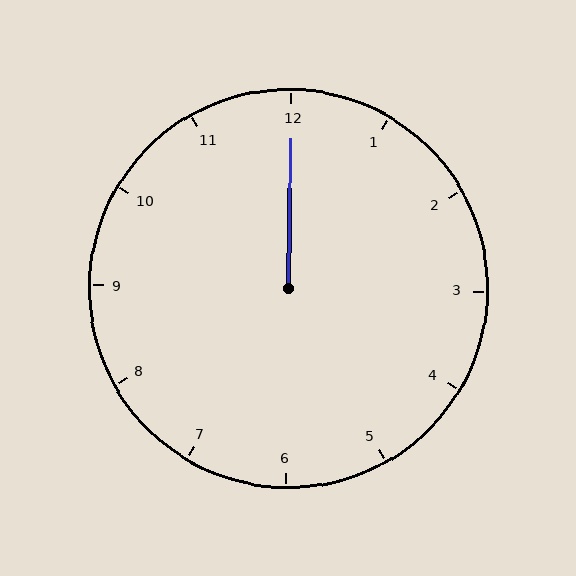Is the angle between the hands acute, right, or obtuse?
It is acute.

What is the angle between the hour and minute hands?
Approximately 0 degrees.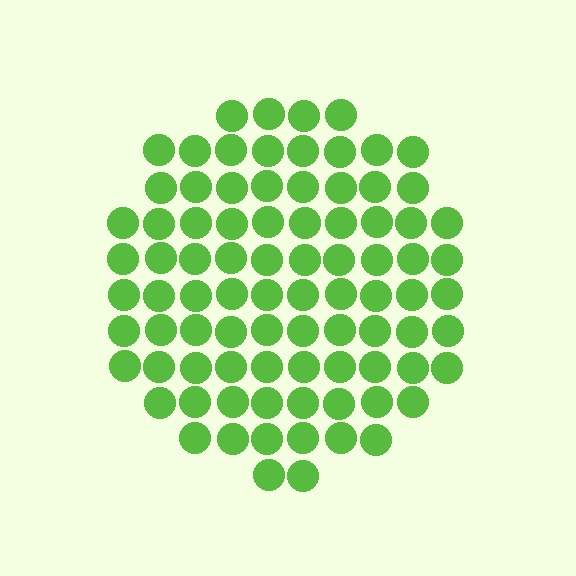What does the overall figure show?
The overall figure shows a circle.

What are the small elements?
The small elements are circles.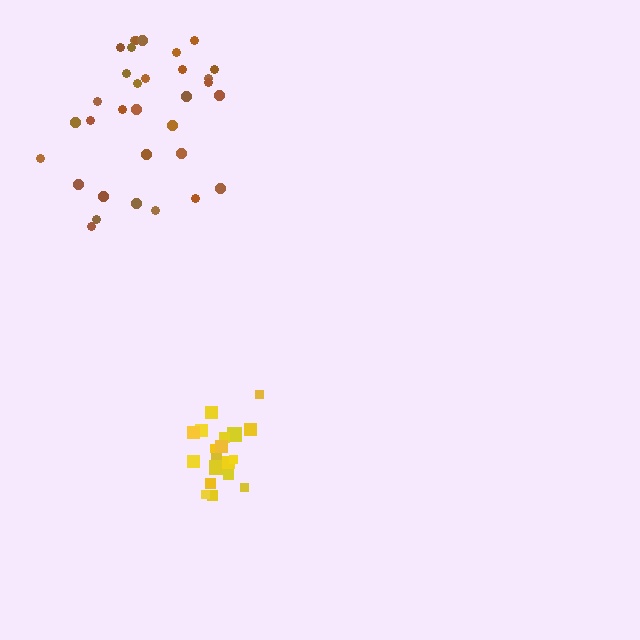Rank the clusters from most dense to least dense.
yellow, brown.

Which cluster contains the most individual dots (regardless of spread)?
Brown (33).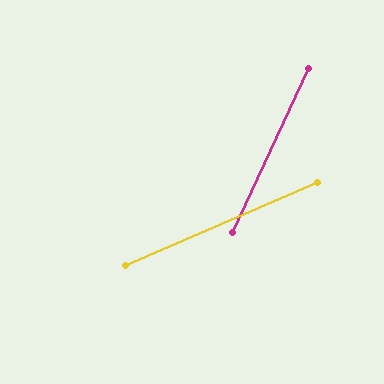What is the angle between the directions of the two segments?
Approximately 42 degrees.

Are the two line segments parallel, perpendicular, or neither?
Neither parallel nor perpendicular — they differ by about 42°.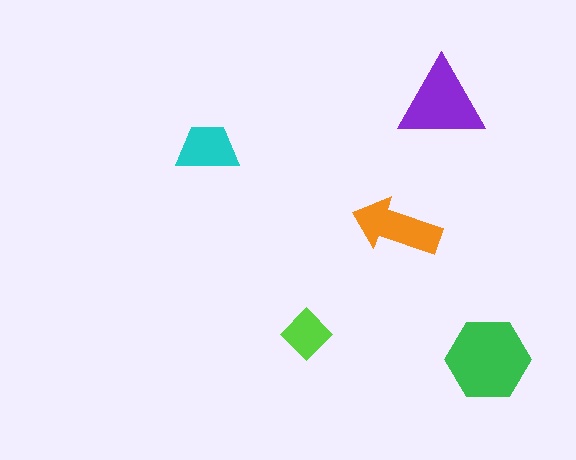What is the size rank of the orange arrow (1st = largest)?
3rd.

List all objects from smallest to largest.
The lime diamond, the cyan trapezoid, the orange arrow, the purple triangle, the green hexagon.